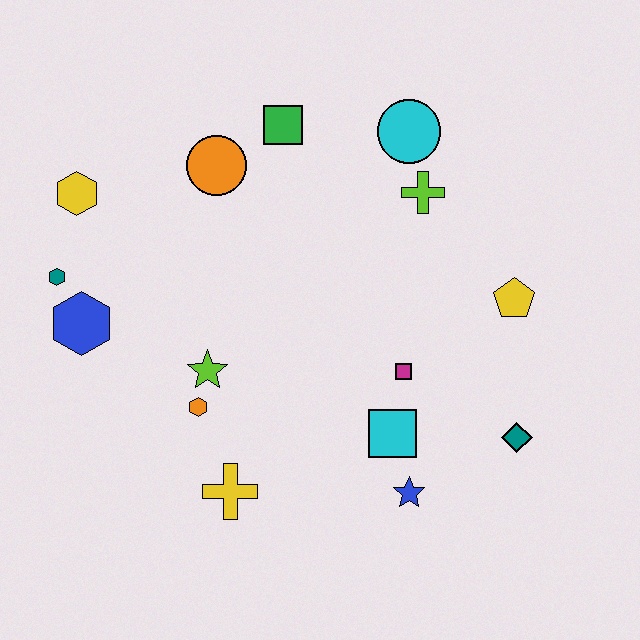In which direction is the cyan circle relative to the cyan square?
The cyan circle is above the cyan square.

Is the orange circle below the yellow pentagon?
No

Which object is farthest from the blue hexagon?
The teal diamond is farthest from the blue hexagon.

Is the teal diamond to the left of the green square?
No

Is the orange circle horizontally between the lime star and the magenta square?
Yes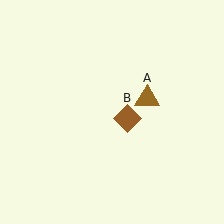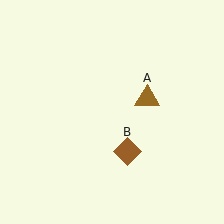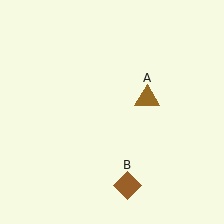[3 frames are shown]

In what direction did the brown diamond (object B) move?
The brown diamond (object B) moved down.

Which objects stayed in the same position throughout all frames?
Brown triangle (object A) remained stationary.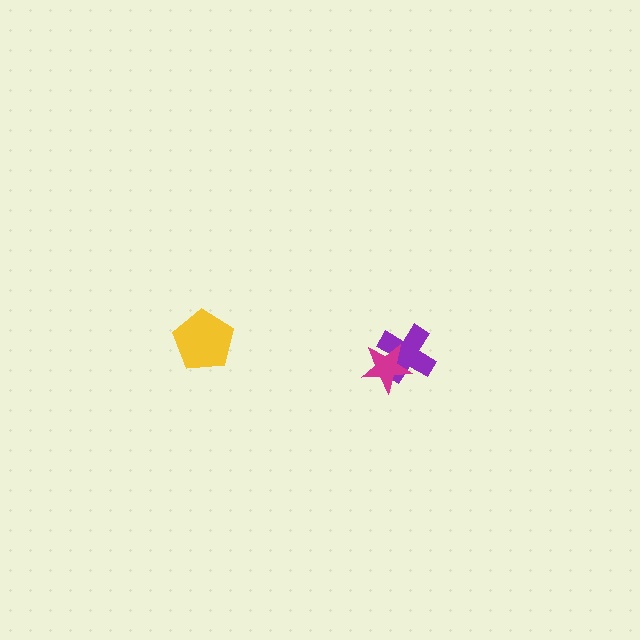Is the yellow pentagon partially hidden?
No, no other shape covers it.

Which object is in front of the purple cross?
The magenta star is in front of the purple cross.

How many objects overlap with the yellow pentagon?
0 objects overlap with the yellow pentagon.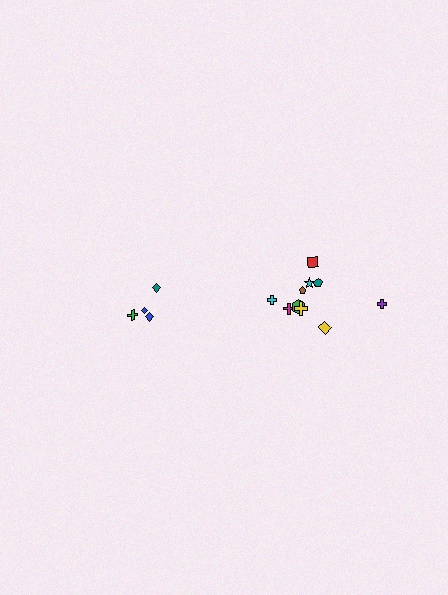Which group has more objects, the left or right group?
The right group.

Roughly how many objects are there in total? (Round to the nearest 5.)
Roughly 15 objects in total.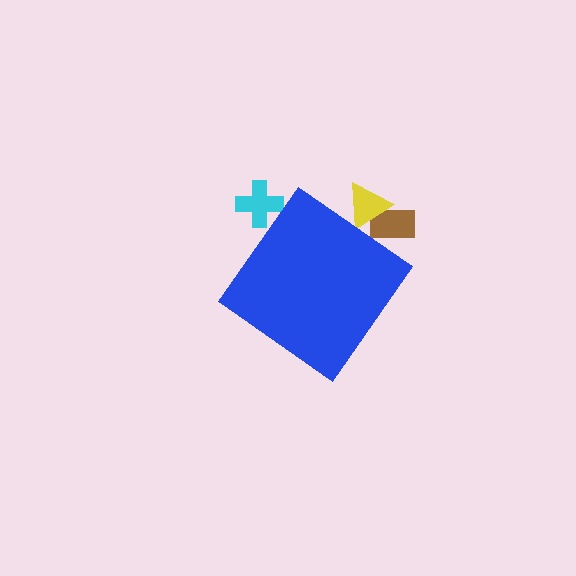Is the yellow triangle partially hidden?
Yes, the yellow triangle is partially hidden behind the blue diamond.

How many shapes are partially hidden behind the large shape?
3 shapes are partially hidden.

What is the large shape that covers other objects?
A blue diamond.